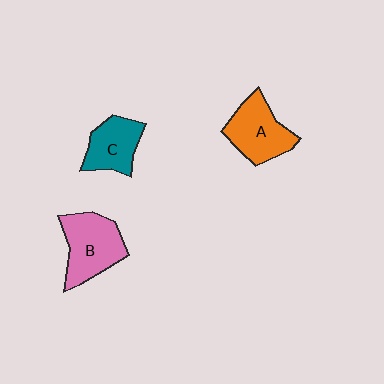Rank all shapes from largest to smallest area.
From largest to smallest: B (pink), A (orange), C (teal).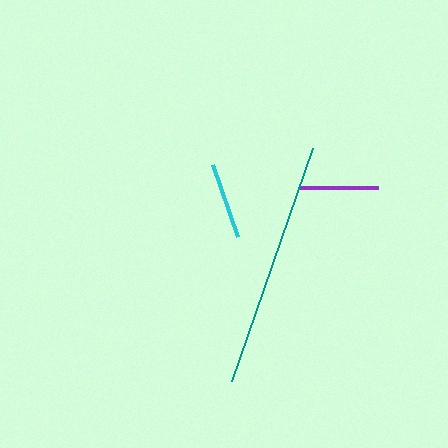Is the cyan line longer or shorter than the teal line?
The teal line is longer than the cyan line.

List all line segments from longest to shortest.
From longest to shortest: teal, purple, cyan.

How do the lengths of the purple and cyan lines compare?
The purple and cyan lines are approximately the same length.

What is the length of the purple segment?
The purple segment is approximately 78 pixels long.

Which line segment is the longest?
The teal line is the longest at approximately 247 pixels.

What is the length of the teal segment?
The teal segment is approximately 247 pixels long.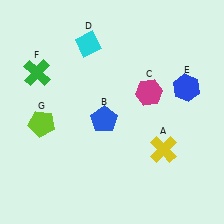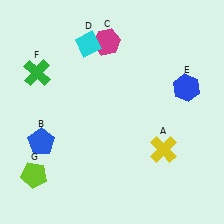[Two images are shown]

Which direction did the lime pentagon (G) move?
The lime pentagon (G) moved down.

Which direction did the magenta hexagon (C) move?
The magenta hexagon (C) moved up.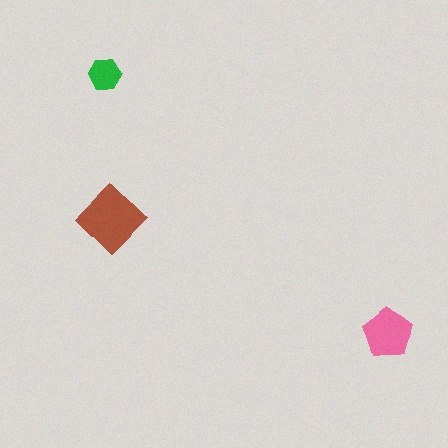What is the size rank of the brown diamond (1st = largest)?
1st.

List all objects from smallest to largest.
The green hexagon, the pink pentagon, the brown diamond.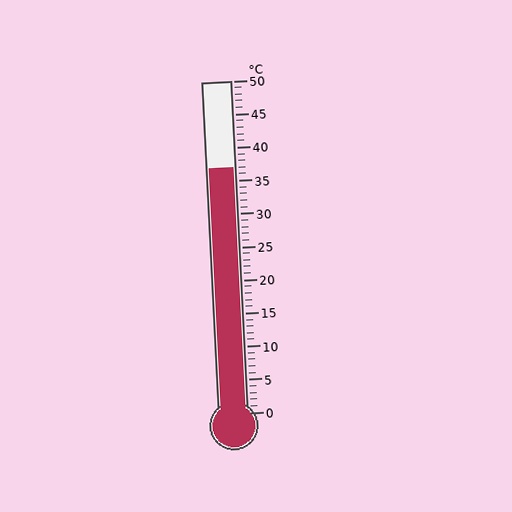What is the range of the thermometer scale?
The thermometer scale ranges from 0°C to 50°C.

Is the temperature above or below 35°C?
The temperature is above 35°C.